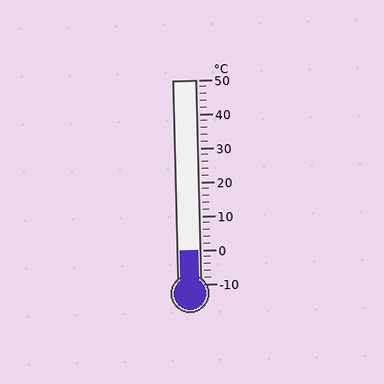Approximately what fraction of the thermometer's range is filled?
The thermometer is filled to approximately 15% of its range.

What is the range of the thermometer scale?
The thermometer scale ranges from -10°C to 50°C.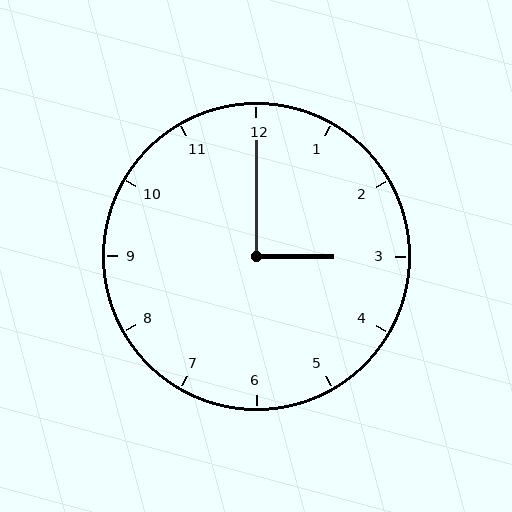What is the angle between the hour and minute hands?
Approximately 90 degrees.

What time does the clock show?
3:00.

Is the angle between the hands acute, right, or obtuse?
It is right.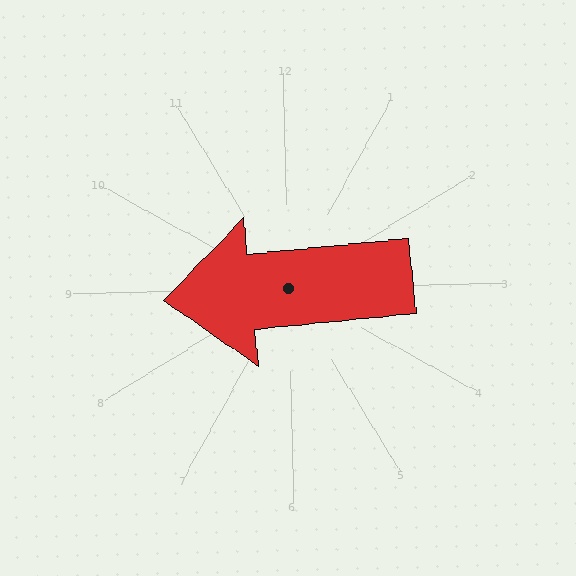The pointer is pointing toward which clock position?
Roughly 9 o'clock.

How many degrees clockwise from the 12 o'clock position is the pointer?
Approximately 266 degrees.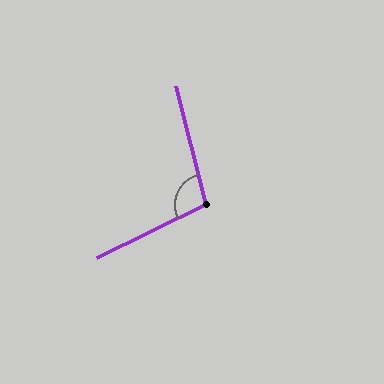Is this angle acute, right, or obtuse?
It is obtuse.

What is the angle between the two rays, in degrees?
Approximately 102 degrees.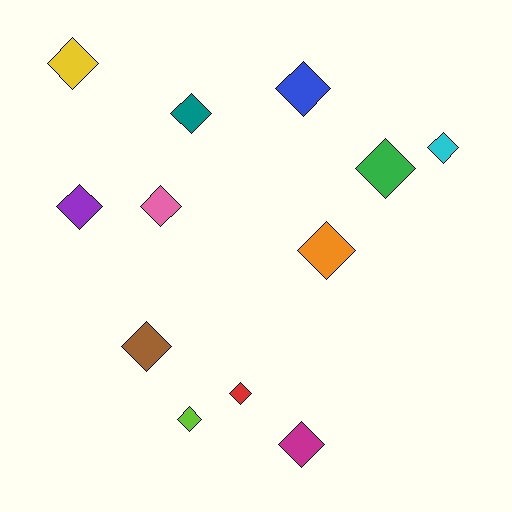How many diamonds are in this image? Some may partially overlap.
There are 12 diamonds.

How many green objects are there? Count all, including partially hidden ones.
There is 1 green object.